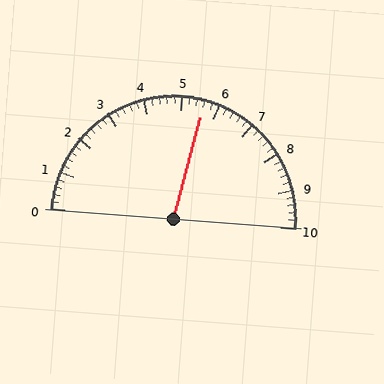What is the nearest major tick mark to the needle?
The nearest major tick mark is 6.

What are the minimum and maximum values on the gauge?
The gauge ranges from 0 to 10.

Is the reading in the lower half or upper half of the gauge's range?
The reading is in the upper half of the range (0 to 10).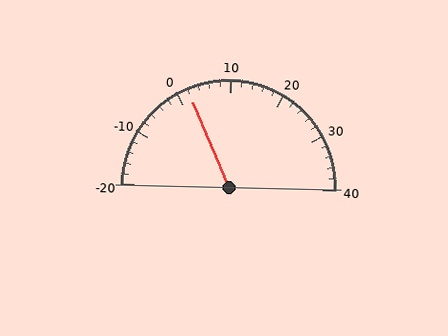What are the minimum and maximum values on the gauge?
The gauge ranges from -20 to 40.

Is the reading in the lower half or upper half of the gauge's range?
The reading is in the lower half of the range (-20 to 40).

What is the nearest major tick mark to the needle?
The nearest major tick mark is 0.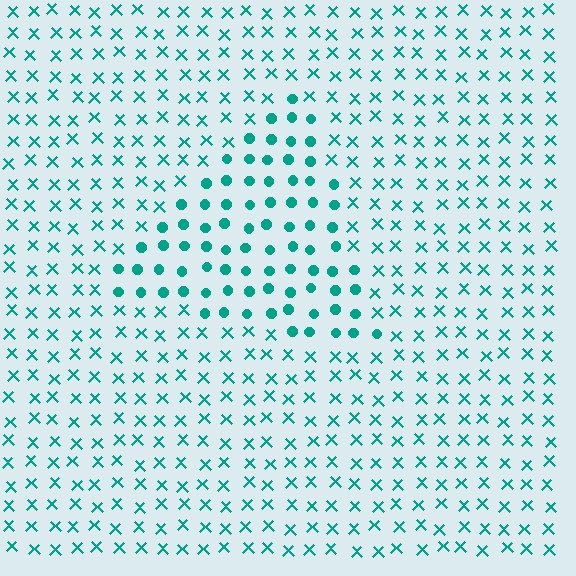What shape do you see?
I see a triangle.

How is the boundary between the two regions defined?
The boundary is defined by a change in element shape: circles inside vs. X marks outside. All elements share the same color and spacing.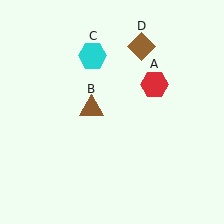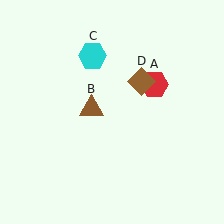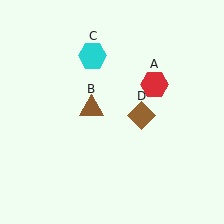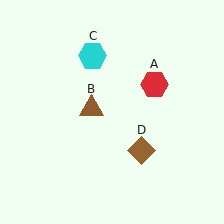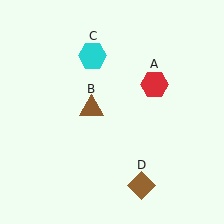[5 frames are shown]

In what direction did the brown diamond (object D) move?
The brown diamond (object D) moved down.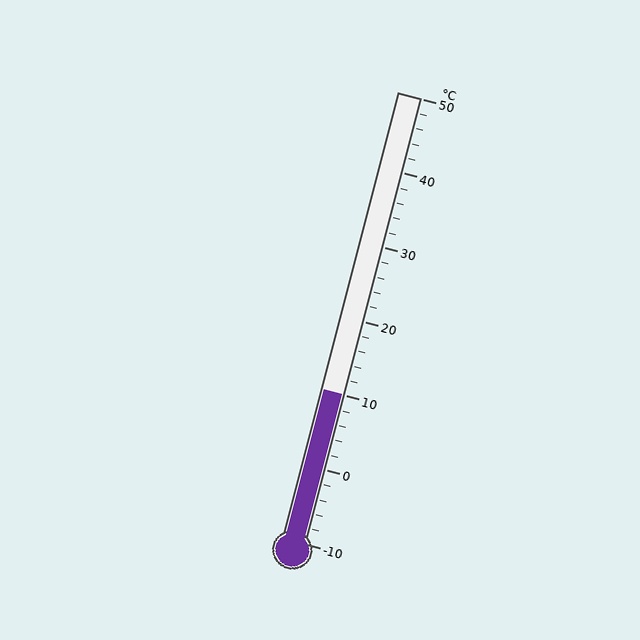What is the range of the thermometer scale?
The thermometer scale ranges from -10°C to 50°C.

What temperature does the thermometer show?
The thermometer shows approximately 10°C.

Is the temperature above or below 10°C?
The temperature is at 10°C.